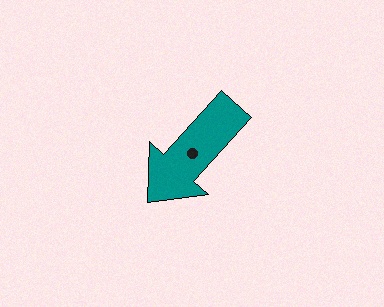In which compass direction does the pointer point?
Southwest.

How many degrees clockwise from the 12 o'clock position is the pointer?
Approximately 222 degrees.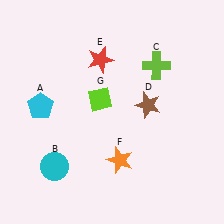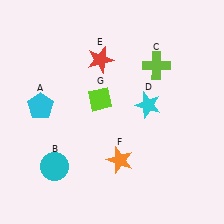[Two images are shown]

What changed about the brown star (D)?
In Image 1, D is brown. In Image 2, it changed to cyan.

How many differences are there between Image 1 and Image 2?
There is 1 difference between the two images.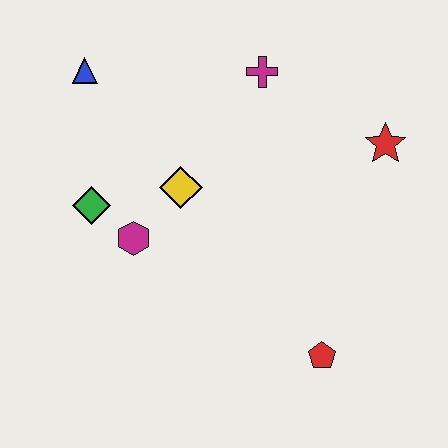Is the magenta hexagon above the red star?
No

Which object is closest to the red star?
The magenta cross is closest to the red star.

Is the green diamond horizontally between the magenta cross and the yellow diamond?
No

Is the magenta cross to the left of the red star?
Yes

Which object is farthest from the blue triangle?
The red pentagon is farthest from the blue triangle.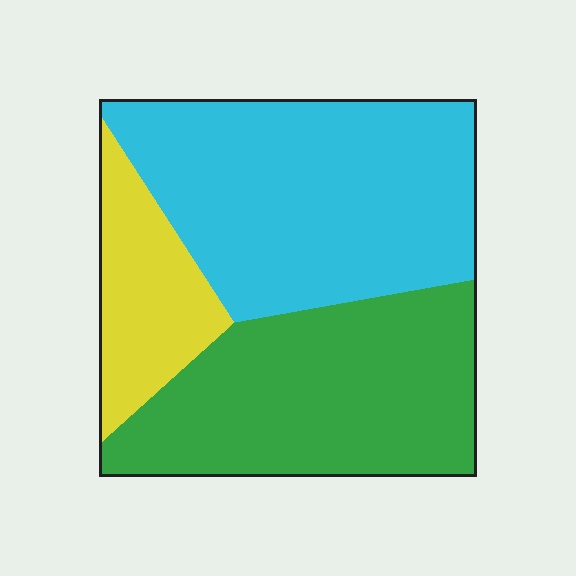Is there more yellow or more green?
Green.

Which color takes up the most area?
Cyan, at roughly 45%.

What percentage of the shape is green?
Green takes up about three eighths (3/8) of the shape.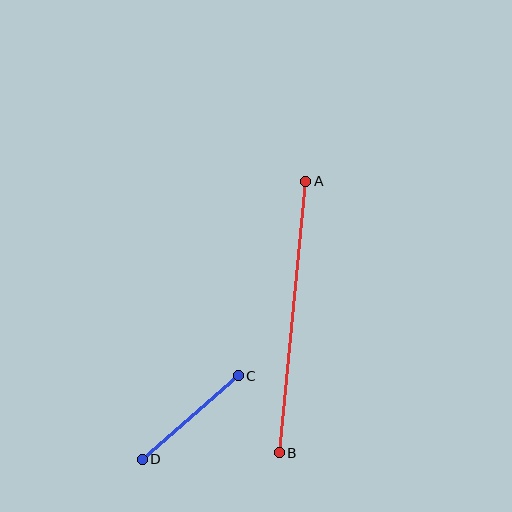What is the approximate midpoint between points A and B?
The midpoint is at approximately (293, 317) pixels.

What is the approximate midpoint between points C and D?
The midpoint is at approximately (190, 418) pixels.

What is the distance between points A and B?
The distance is approximately 273 pixels.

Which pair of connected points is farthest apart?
Points A and B are farthest apart.